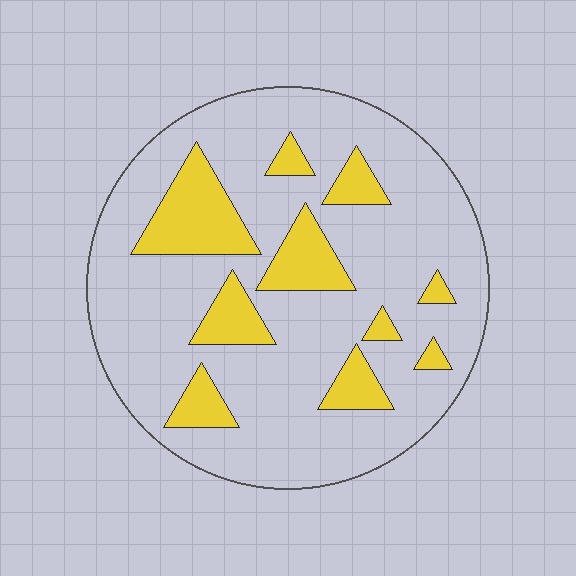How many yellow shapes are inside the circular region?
10.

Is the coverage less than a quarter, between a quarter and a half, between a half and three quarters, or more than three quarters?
Less than a quarter.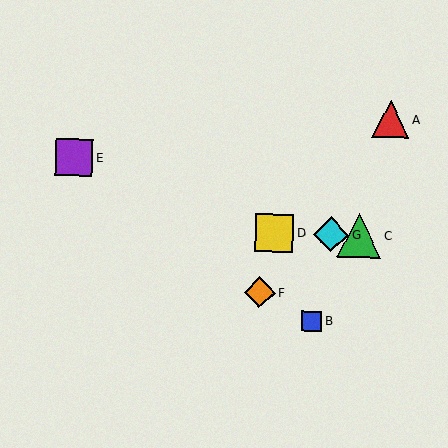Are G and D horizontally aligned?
Yes, both are at y≈235.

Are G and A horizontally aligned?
No, G is at y≈235 and A is at y≈119.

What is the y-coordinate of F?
Object F is at y≈292.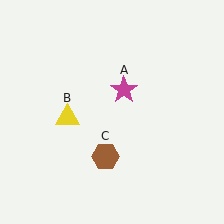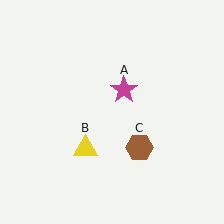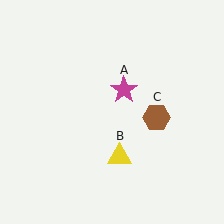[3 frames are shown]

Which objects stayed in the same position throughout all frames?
Magenta star (object A) remained stationary.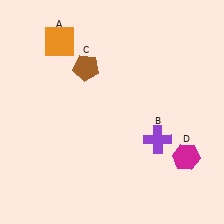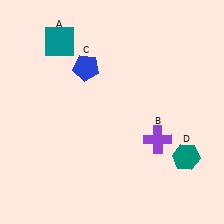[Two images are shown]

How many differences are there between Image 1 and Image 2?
There are 3 differences between the two images.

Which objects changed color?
A changed from orange to teal. C changed from brown to blue. D changed from magenta to teal.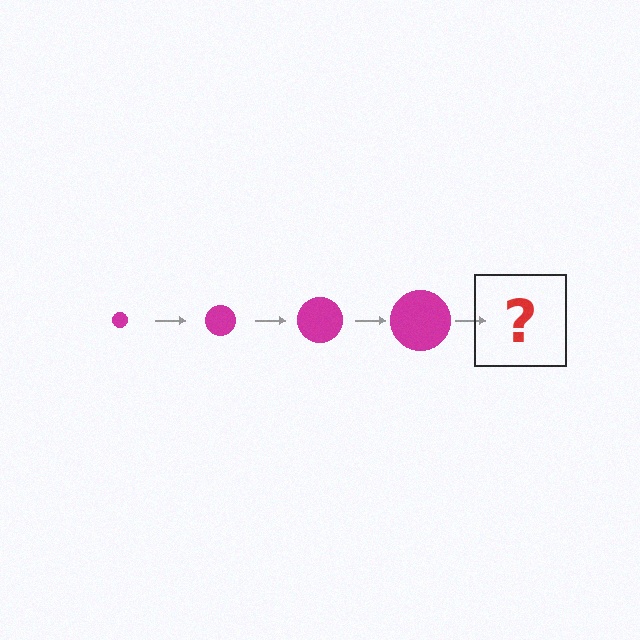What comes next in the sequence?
The next element should be a magenta circle, larger than the previous one.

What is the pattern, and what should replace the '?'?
The pattern is that the circle gets progressively larger each step. The '?' should be a magenta circle, larger than the previous one.